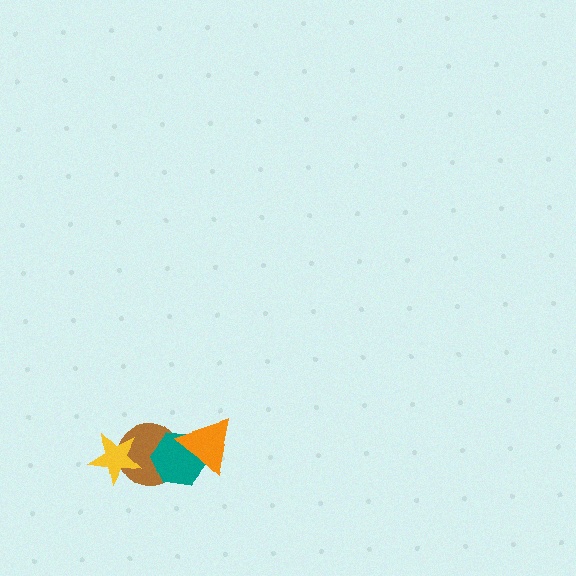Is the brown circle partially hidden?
Yes, it is partially covered by another shape.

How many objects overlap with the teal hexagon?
2 objects overlap with the teal hexagon.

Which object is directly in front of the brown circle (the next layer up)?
The yellow star is directly in front of the brown circle.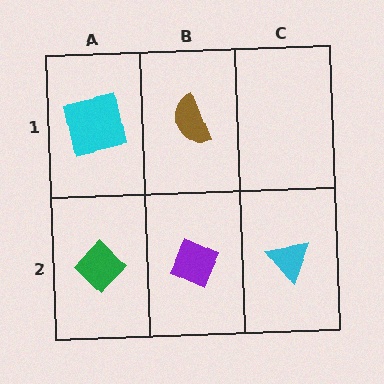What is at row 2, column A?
A green diamond.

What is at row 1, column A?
A cyan square.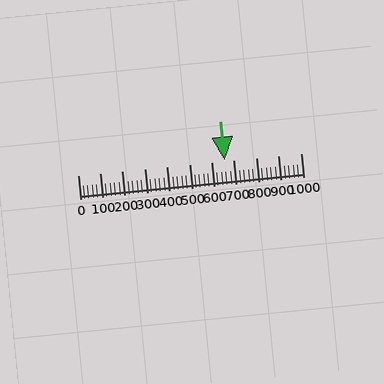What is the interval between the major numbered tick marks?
The major tick marks are spaced 100 units apart.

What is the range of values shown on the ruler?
The ruler shows values from 0 to 1000.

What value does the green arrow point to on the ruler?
The green arrow points to approximately 660.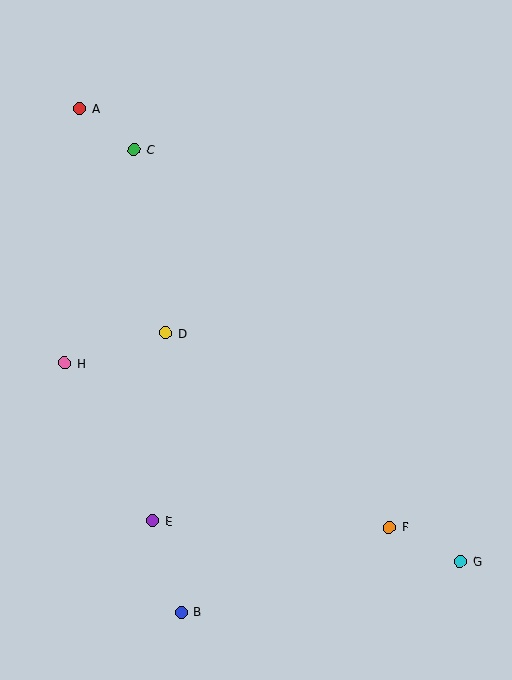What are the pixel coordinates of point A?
Point A is at (80, 108).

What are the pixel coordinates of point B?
Point B is at (181, 612).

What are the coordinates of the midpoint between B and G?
The midpoint between B and G is at (321, 587).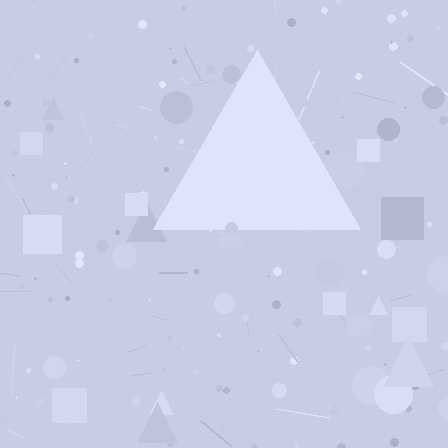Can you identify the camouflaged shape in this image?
The camouflaged shape is a triangle.